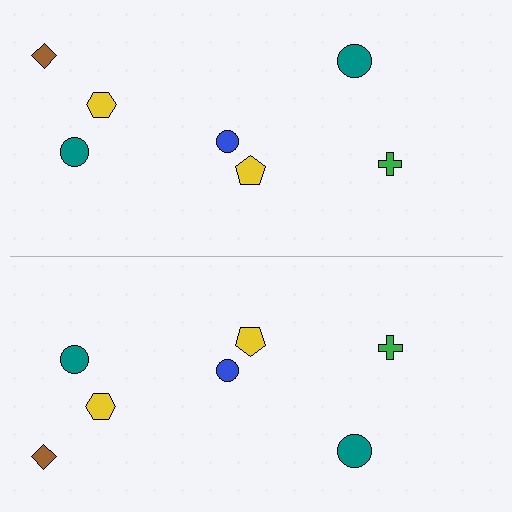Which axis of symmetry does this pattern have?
The pattern has a horizontal axis of symmetry running through the center of the image.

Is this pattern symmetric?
Yes, this pattern has bilateral (reflection) symmetry.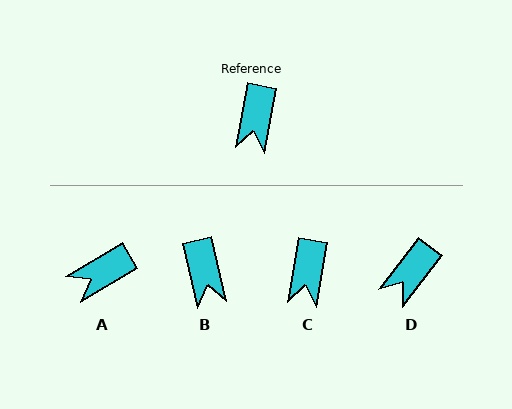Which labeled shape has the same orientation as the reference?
C.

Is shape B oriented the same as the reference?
No, it is off by about 23 degrees.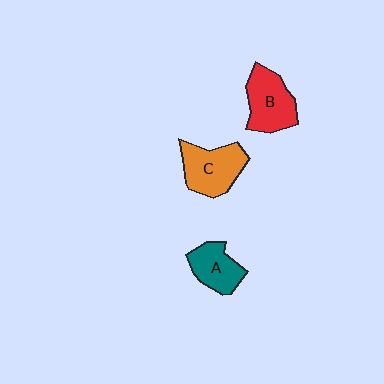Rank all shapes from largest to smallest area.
From largest to smallest: C (orange), B (red), A (teal).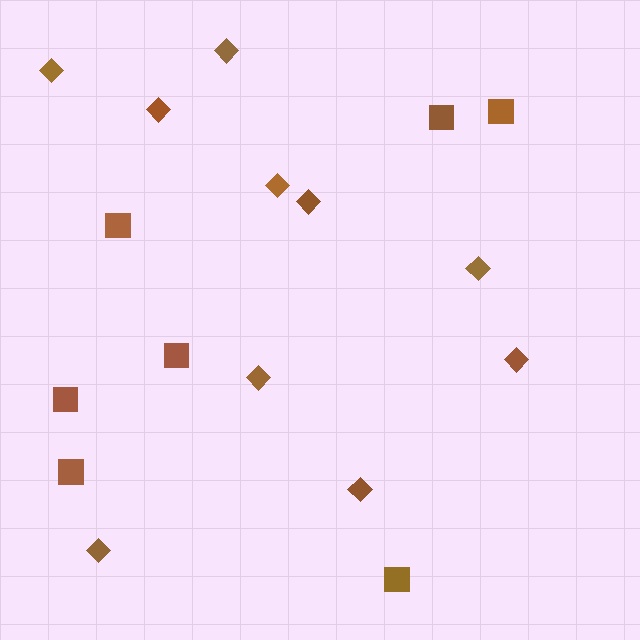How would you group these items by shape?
There are 2 groups: one group of squares (7) and one group of diamonds (10).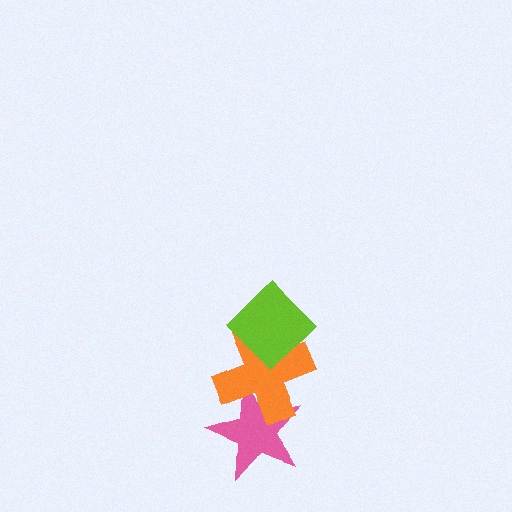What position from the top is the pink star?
The pink star is 3rd from the top.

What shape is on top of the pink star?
The orange cross is on top of the pink star.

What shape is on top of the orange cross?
The lime diamond is on top of the orange cross.